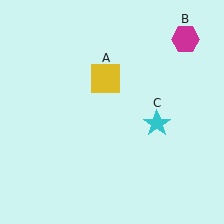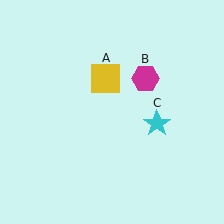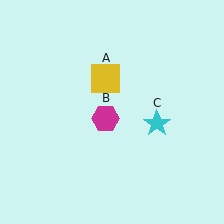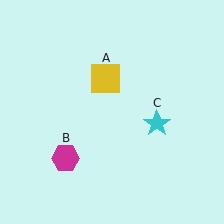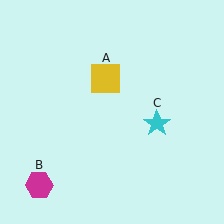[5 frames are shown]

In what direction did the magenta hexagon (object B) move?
The magenta hexagon (object B) moved down and to the left.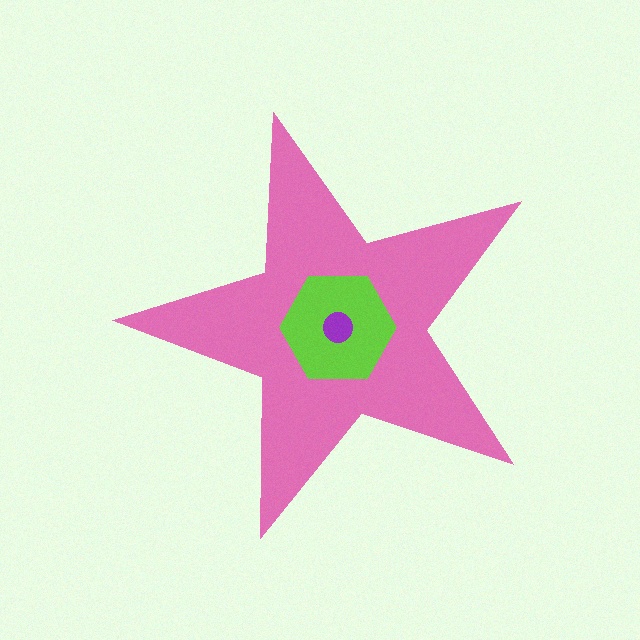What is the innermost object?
The purple circle.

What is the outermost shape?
The pink star.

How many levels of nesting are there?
3.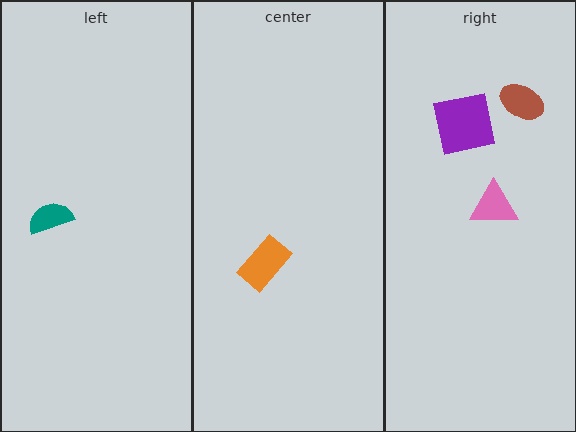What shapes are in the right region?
The purple square, the brown ellipse, the pink triangle.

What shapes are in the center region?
The orange rectangle.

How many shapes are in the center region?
1.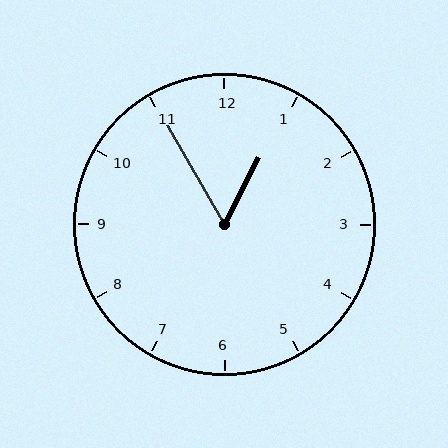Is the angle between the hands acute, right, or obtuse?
It is acute.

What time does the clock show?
12:55.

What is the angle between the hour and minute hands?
Approximately 58 degrees.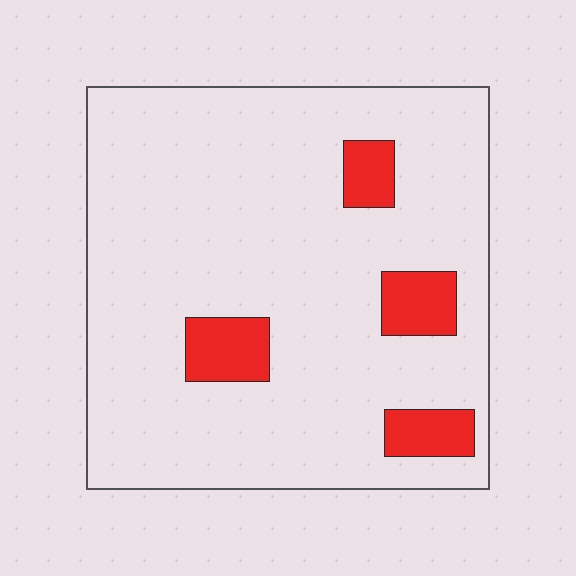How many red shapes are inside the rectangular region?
4.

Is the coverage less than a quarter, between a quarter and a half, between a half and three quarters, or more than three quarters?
Less than a quarter.